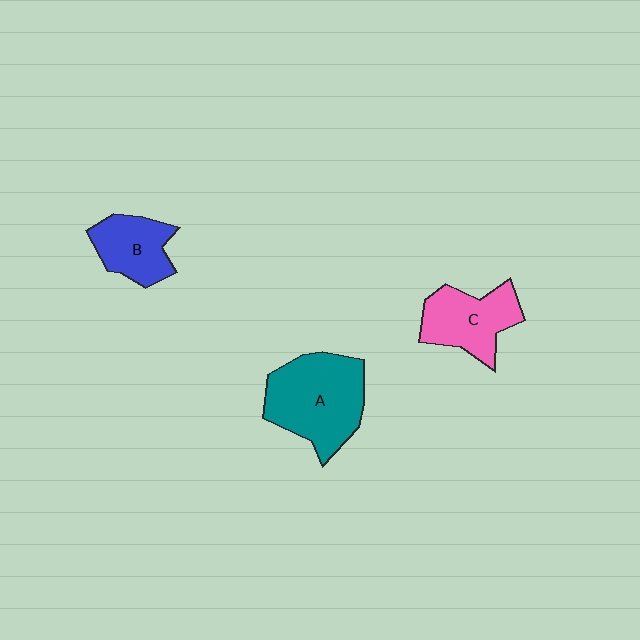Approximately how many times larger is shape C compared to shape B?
Approximately 1.2 times.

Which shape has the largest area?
Shape A (teal).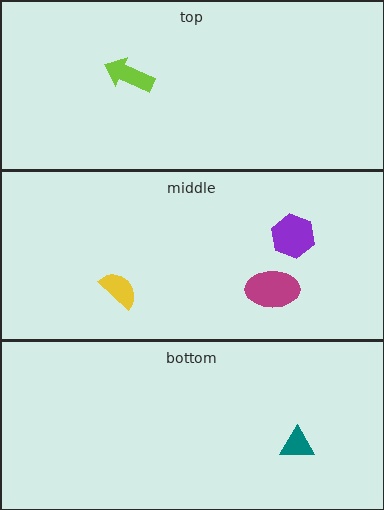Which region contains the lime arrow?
The top region.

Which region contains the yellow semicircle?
The middle region.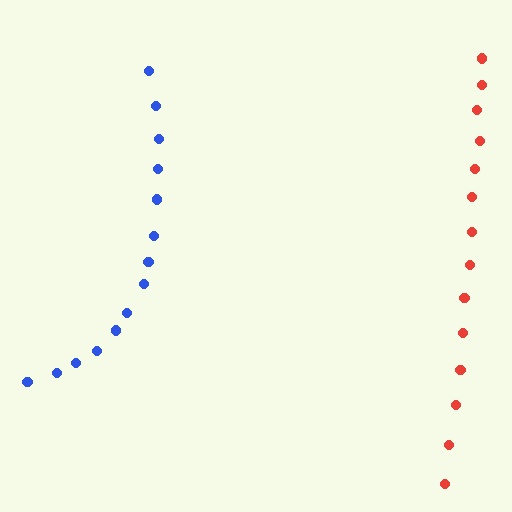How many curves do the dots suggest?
There are 2 distinct paths.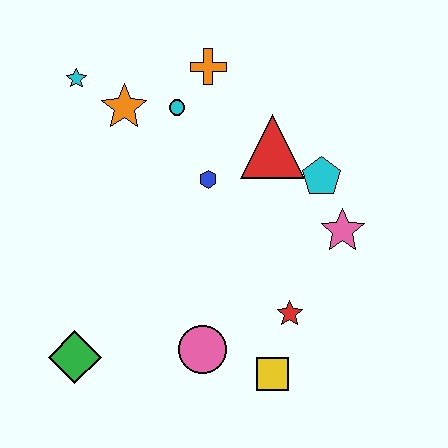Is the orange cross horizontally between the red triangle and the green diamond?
Yes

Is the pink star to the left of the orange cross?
No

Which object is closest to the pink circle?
The yellow square is closest to the pink circle.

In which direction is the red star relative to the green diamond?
The red star is to the right of the green diamond.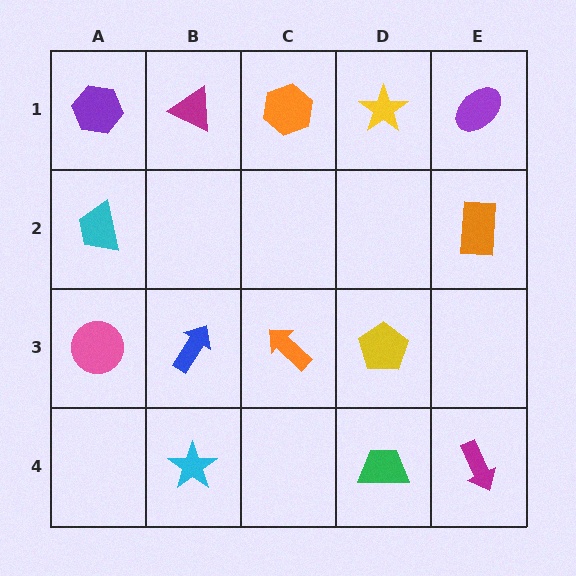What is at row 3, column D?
A yellow pentagon.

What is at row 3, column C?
An orange arrow.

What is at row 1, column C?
An orange hexagon.